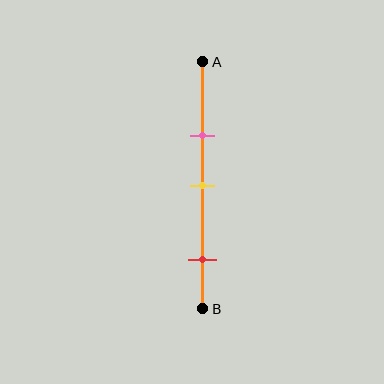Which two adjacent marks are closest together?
The pink and yellow marks are the closest adjacent pair.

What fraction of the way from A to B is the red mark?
The red mark is approximately 80% (0.8) of the way from A to B.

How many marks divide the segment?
There are 3 marks dividing the segment.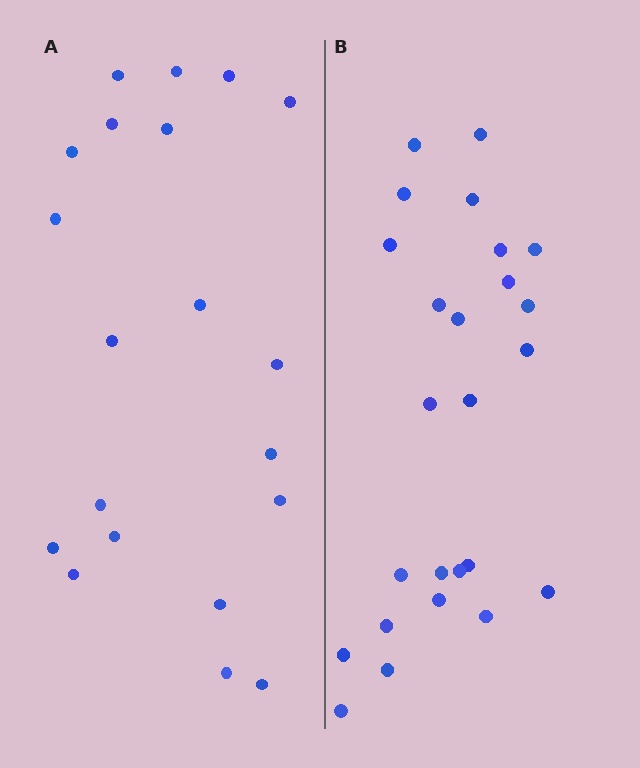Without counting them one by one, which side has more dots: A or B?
Region B (the right region) has more dots.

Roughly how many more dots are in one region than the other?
Region B has about 5 more dots than region A.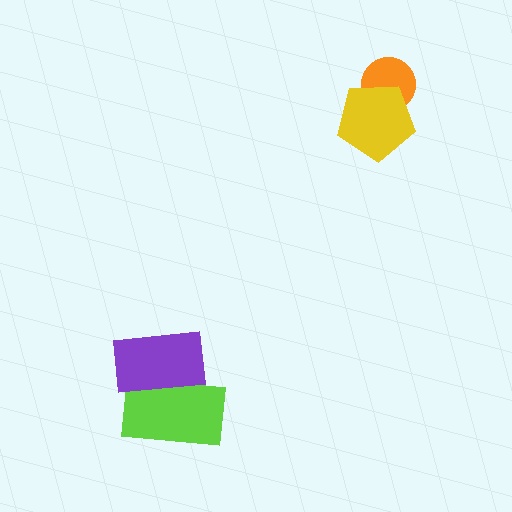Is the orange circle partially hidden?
Yes, it is partially covered by another shape.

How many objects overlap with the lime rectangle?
1 object overlaps with the lime rectangle.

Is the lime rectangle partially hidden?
Yes, it is partially covered by another shape.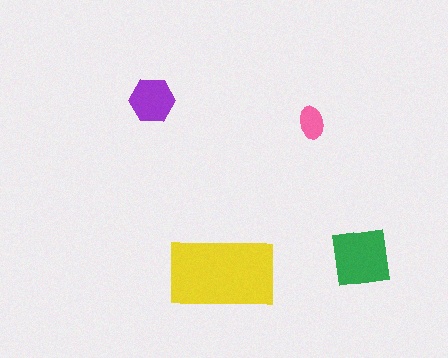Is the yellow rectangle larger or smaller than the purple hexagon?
Larger.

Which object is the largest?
The yellow rectangle.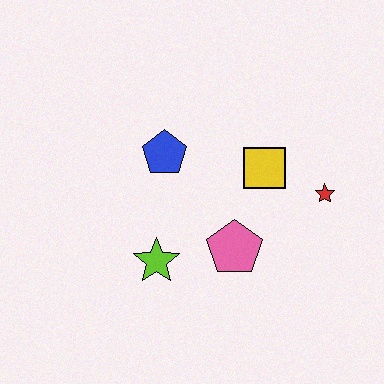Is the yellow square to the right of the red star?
No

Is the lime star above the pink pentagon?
No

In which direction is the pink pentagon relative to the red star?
The pink pentagon is to the left of the red star.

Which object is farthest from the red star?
The lime star is farthest from the red star.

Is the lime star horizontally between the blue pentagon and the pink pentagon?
No